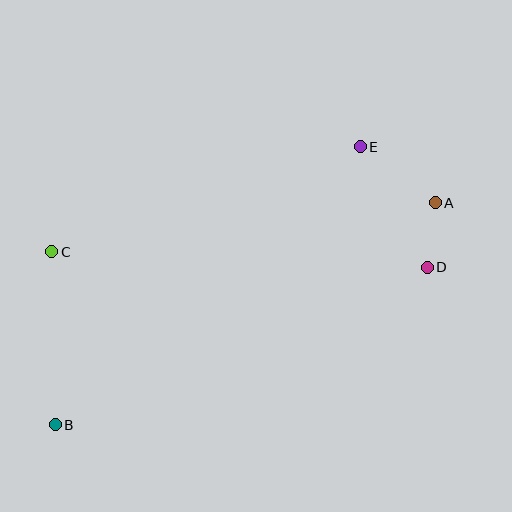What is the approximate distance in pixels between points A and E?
The distance between A and E is approximately 94 pixels.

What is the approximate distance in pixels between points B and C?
The distance between B and C is approximately 173 pixels.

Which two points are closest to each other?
Points A and D are closest to each other.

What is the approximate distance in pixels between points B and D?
The distance between B and D is approximately 404 pixels.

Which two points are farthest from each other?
Points A and B are farthest from each other.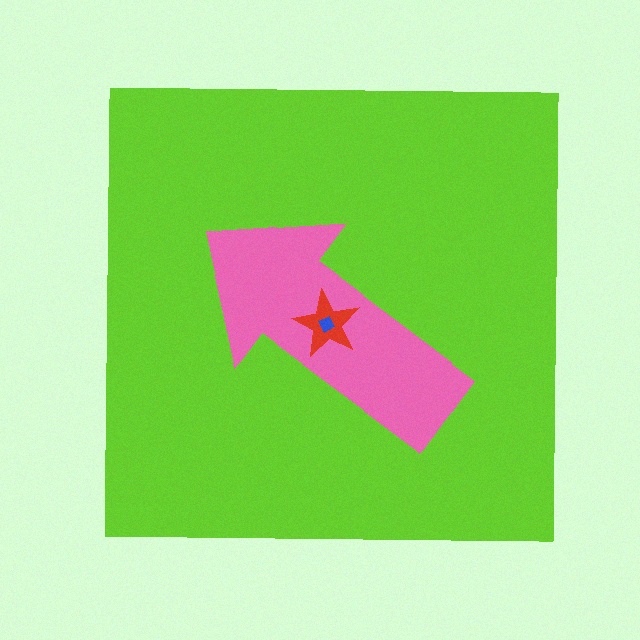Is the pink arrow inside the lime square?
Yes.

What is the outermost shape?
The lime square.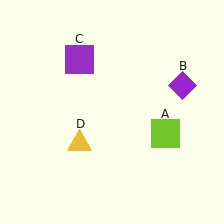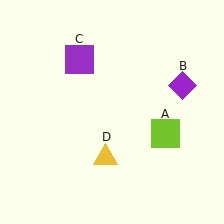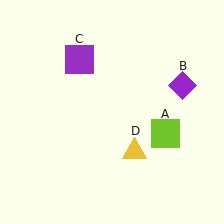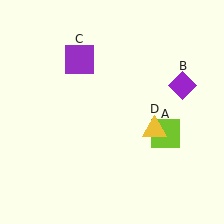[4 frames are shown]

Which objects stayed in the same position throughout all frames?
Lime square (object A) and purple diamond (object B) and purple square (object C) remained stationary.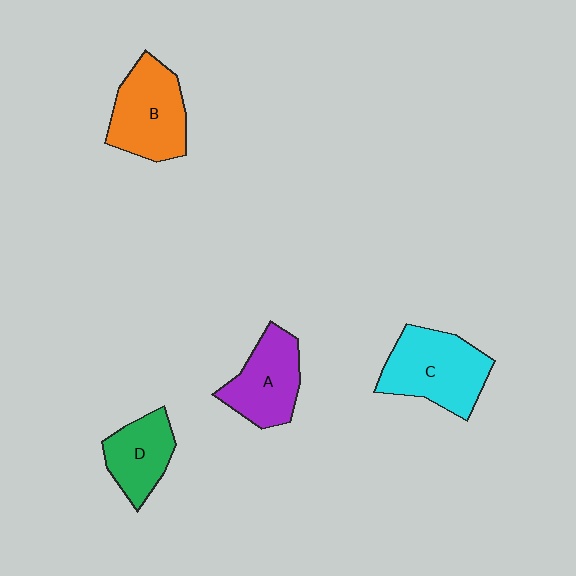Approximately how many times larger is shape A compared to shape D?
Approximately 1.2 times.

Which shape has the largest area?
Shape C (cyan).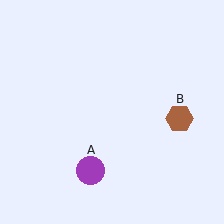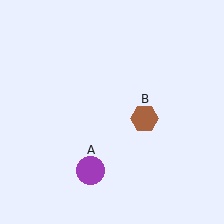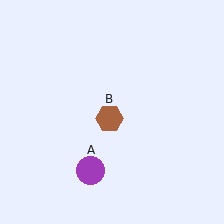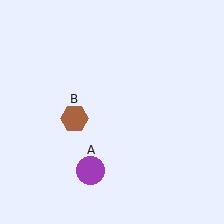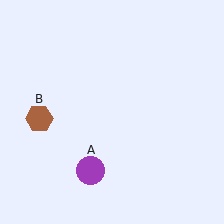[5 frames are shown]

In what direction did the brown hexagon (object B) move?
The brown hexagon (object B) moved left.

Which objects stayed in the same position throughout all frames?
Purple circle (object A) remained stationary.